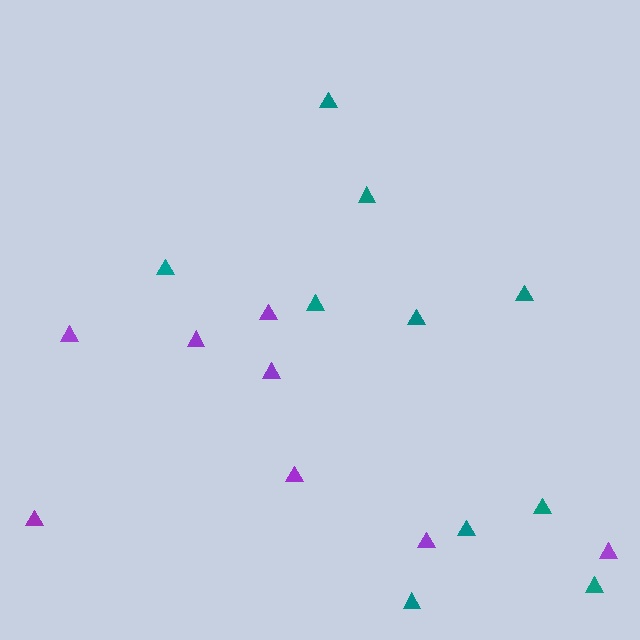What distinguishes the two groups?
There are 2 groups: one group of teal triangles (10) and one group of purple triangles (8).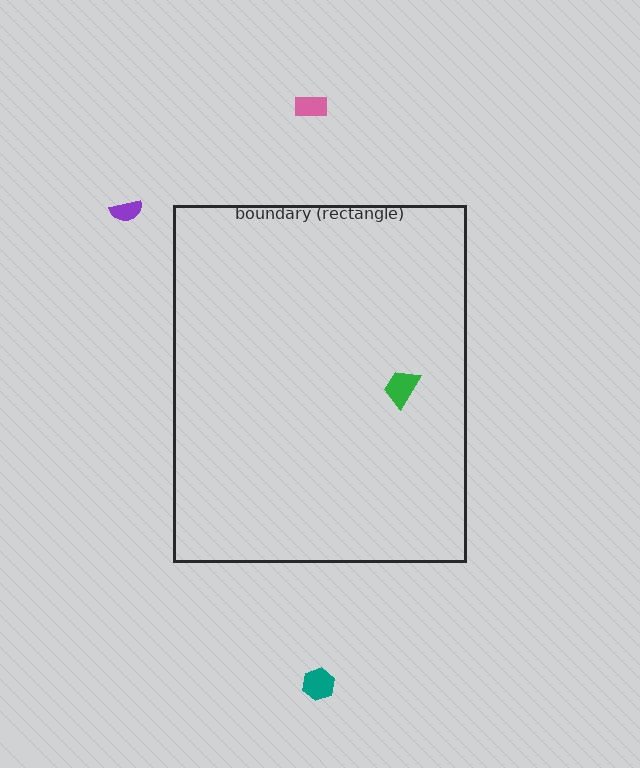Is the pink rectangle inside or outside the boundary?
Outside.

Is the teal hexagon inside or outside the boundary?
Outside.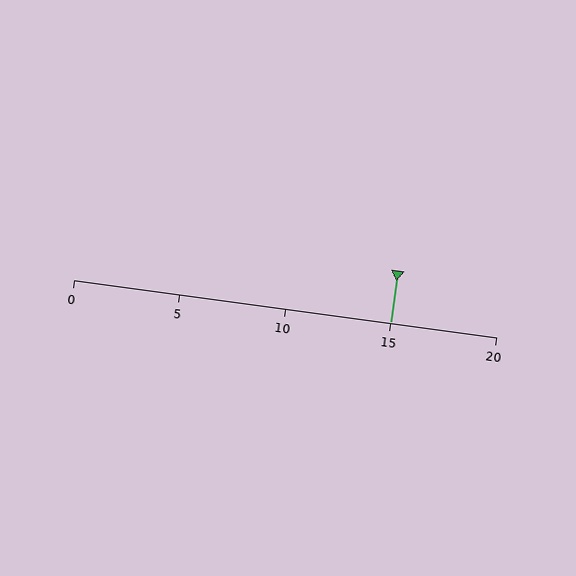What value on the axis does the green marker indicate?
The marker indicates approximately 15.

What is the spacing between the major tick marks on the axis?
The major ticks are spaced 5 apart.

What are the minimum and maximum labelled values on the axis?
The axis runs from 0 to 20.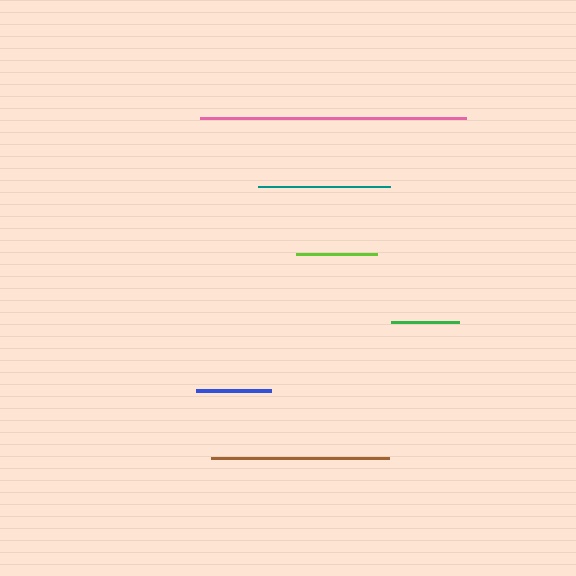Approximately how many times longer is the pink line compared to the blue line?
The pink line is approximately 3.6 times the length of the blue line.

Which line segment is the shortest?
The green line is the shortest at approximately 67 pixels.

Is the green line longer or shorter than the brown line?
The brown line is longer than the green line.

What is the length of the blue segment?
The blue segment is approximately 75 pixels long.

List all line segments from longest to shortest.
From longest to shortest: pink, brown, teal, lime, blue, green.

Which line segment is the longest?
The pink line is the longest at approximately 266 pixels.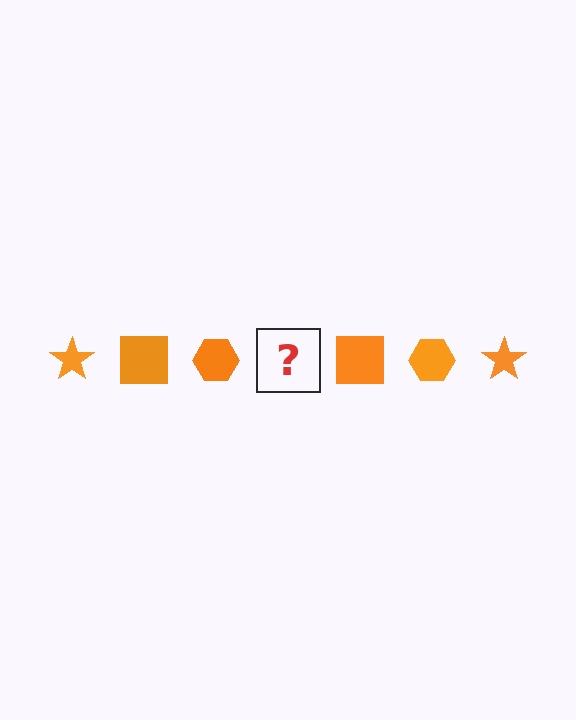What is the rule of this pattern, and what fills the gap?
The rule is that the pattern cycles through star, square, hexagon shapes in orange. The gap should be filled with an orange star.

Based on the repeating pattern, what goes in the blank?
The blank should be an orange star.